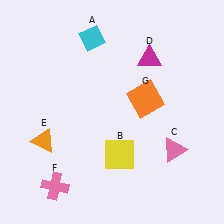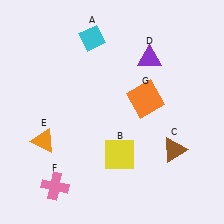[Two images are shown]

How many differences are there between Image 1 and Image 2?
There are 2 differences between the two images.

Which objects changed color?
C changed from pink to brown. D changed from magenta to purple.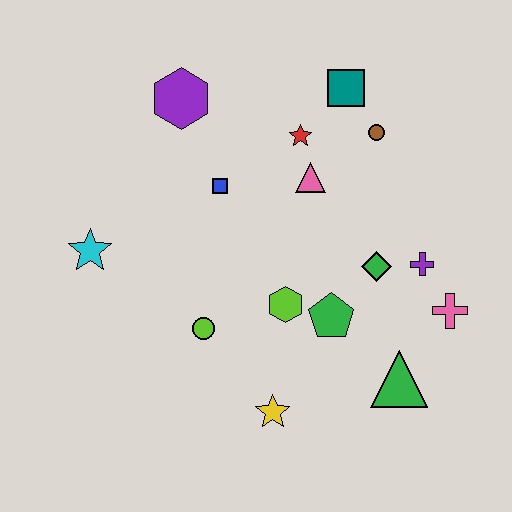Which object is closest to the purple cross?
The green diamond is closest to the purple cross.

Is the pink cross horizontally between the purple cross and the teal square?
No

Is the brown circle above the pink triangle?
Yes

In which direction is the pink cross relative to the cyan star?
The pink cross is to the right of the cyan star.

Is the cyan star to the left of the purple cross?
Yes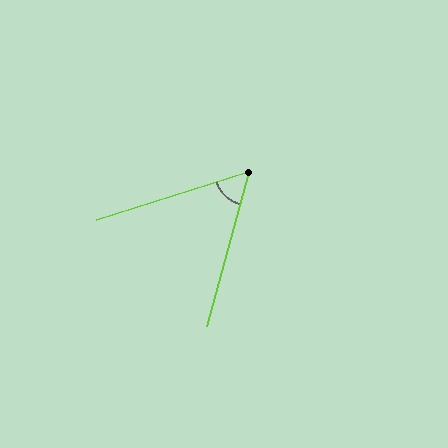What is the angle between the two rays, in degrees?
Approximately 57 degrees.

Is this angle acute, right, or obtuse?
It is acute.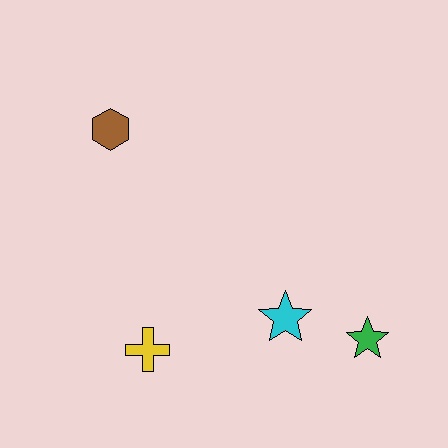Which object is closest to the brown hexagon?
The yellow cross is closest to the brown hexagon.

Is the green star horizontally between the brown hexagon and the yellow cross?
No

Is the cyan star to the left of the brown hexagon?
No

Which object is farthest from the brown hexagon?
The green star is farthest from the brown hexagon.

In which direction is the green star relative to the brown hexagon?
The green star is to the right of the brown hexagon.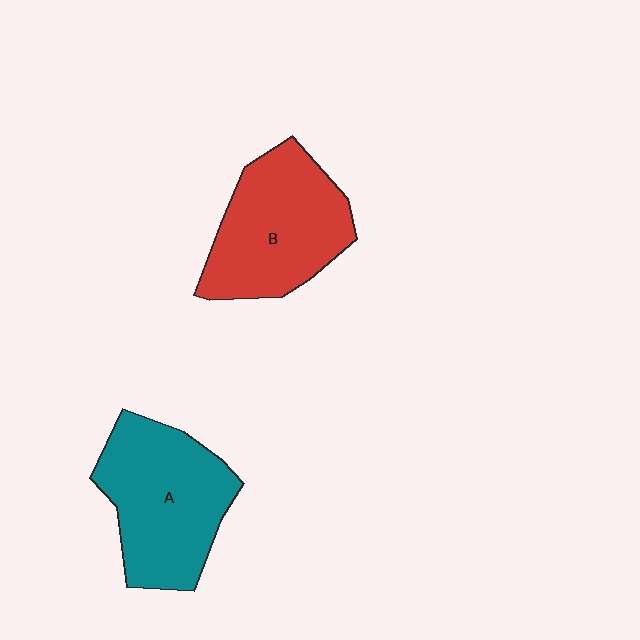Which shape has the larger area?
Shape A (teal).